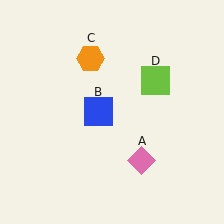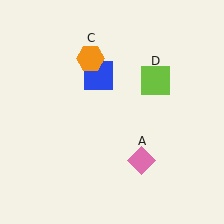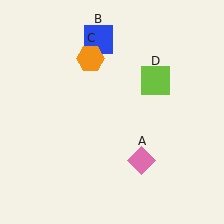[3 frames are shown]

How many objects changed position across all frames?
1 object changed position: blue square (object B).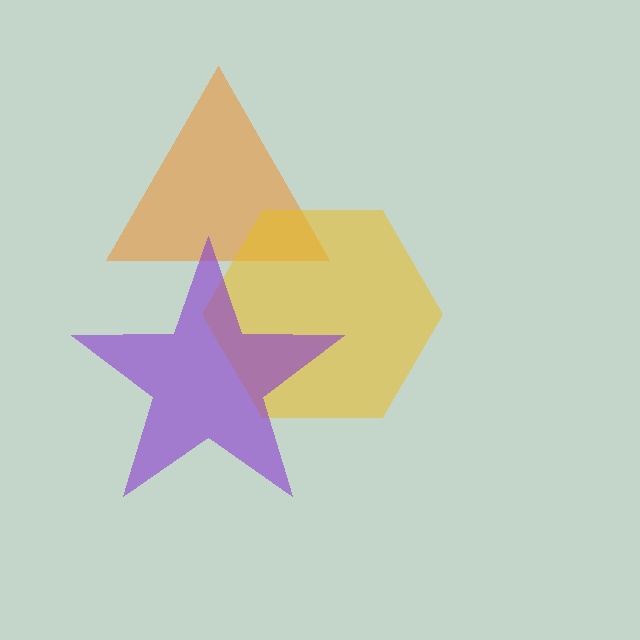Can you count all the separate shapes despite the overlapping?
Yes, there are 3 separate shapes.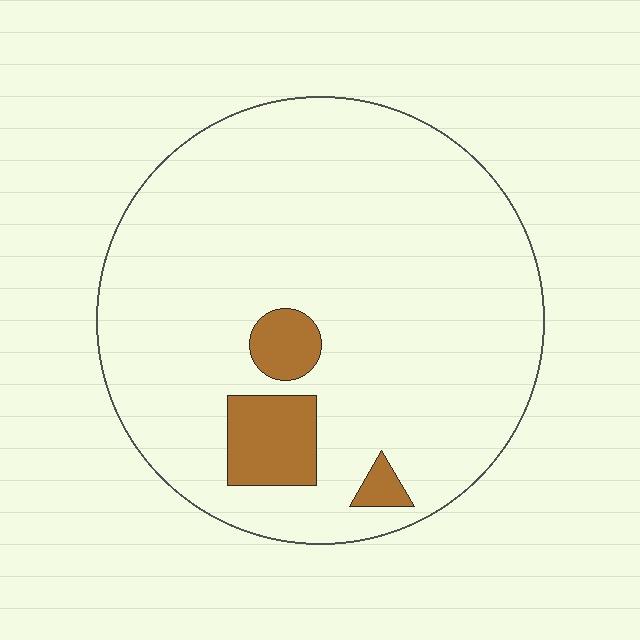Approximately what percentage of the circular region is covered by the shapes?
Approximately 10%.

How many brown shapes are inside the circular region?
3.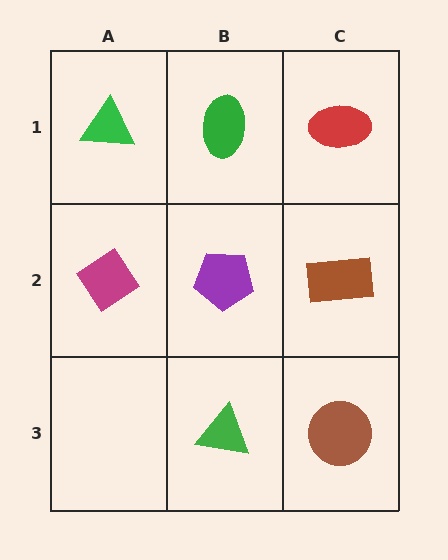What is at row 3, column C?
A brown circle.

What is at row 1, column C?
A red ellipse.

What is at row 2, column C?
A brown rectangle.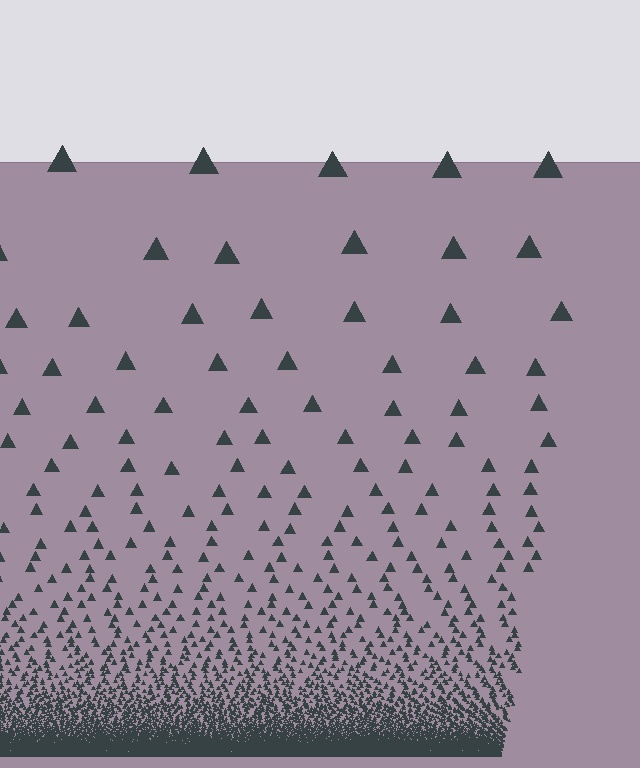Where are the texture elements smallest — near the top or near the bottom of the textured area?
Near the bottom.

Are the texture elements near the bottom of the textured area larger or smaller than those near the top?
Smaller. The gradient is inverted — elements near the bottom are smaller and denser.